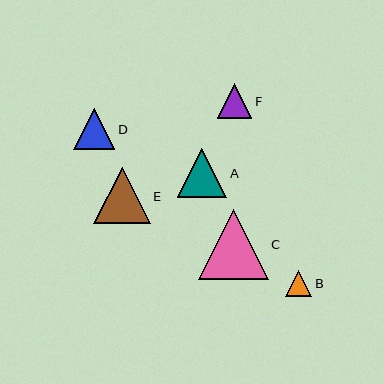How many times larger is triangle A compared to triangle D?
Triangle A is approximately 1.2 times the size of triangle D.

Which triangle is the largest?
Triangle C is the largest with a size of approximately 70 pixels.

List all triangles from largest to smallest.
From largest to smallest: C, E, A, D, F, B.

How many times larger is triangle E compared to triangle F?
Triangle E is approximately 1.6 times the size of triangle F.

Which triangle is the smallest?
Triangle B is the smallest with a size of approximately 26 pixels.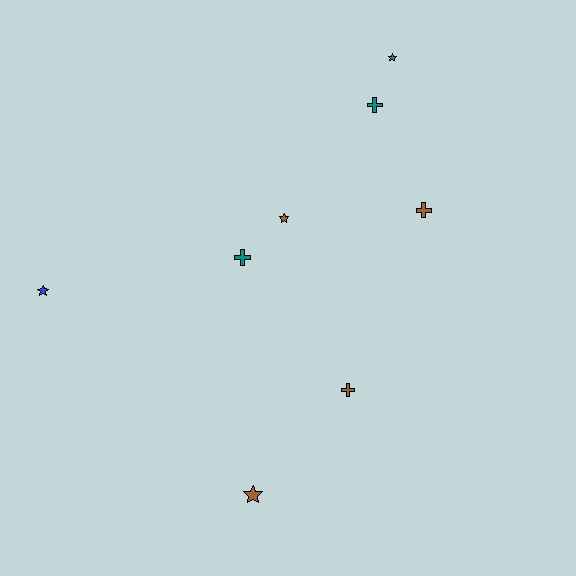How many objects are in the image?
There are 8 objects.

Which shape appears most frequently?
Star, with 4 objects.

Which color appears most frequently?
Brown, with 4 objects.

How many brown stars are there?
There are 2 brown stars.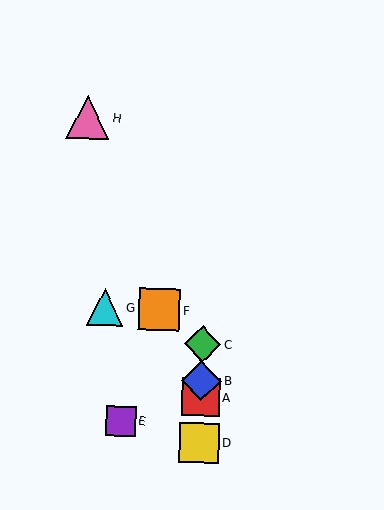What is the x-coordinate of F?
Object F is at x≈159.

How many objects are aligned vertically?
4 objects (A, B, C, D) are aligned vertically.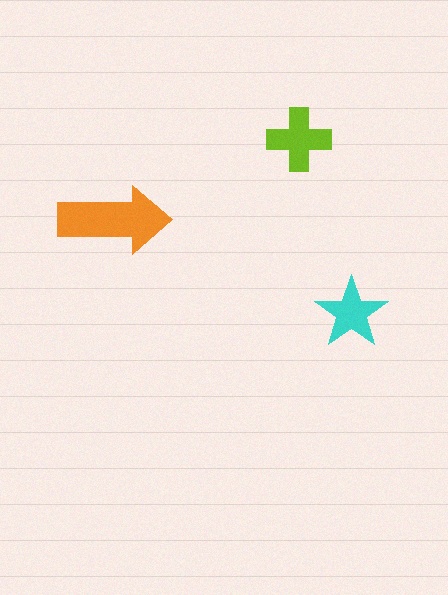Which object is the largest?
The orange arrow.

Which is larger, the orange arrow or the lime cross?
The orange arrow.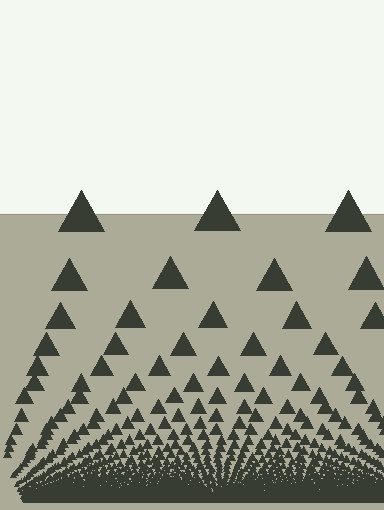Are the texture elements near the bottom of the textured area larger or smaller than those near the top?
Smaller. The gradient is inverted — elements near the bottom are smaller and denser.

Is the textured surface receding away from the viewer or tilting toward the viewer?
The surface appears to tilt toward the viewer. Texture elements get larger and sparser toward the top.